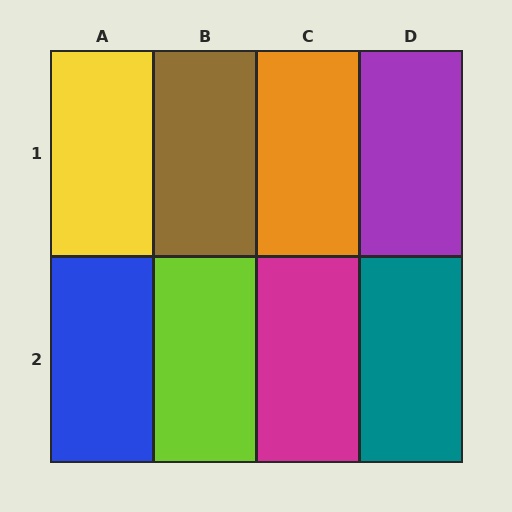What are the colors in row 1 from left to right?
Yellow, brown, orange, purple.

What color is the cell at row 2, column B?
Lime.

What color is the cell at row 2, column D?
Teal.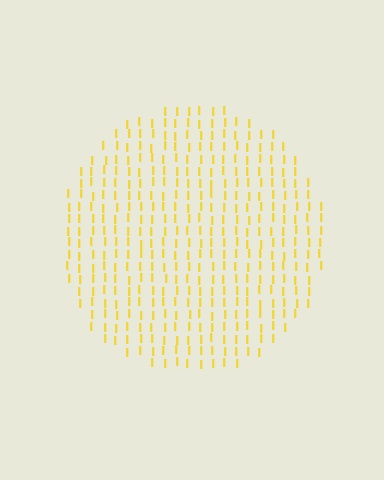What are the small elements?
The small elements are letter I's.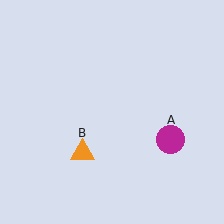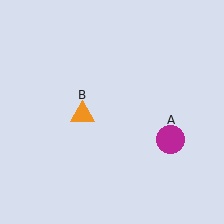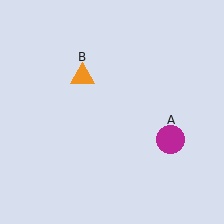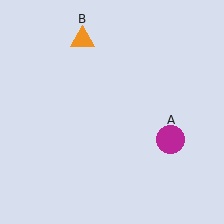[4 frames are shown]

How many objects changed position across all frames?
1 object changed position: orange triangle (object B).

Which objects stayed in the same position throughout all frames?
Magenta circle (object A) remained stationary.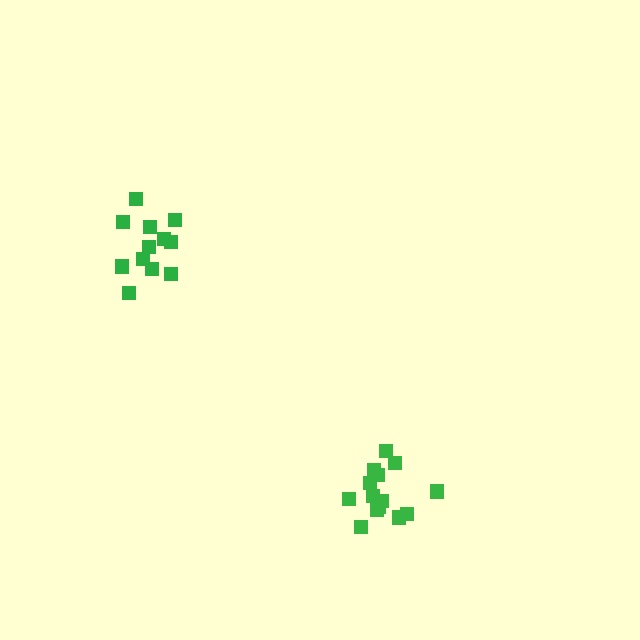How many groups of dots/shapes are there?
There are 2 groups.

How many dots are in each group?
Group 1: 12 dots, Group 2: 14 dots (26 total).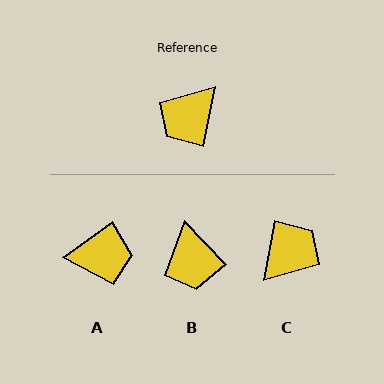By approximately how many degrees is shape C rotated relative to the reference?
Approximately 179 degrees clockwise.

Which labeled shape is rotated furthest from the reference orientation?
C, about 179 degrees away.